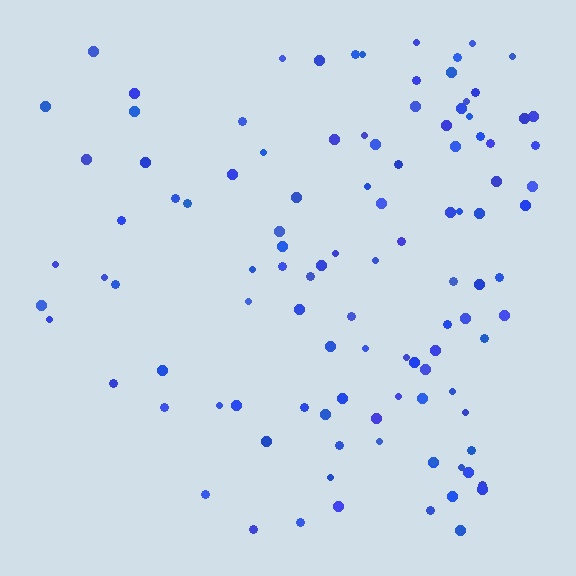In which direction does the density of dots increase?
From left to right, with the right side densest.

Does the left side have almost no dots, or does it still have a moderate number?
Still a moderate number, just noticeably fewer than the right.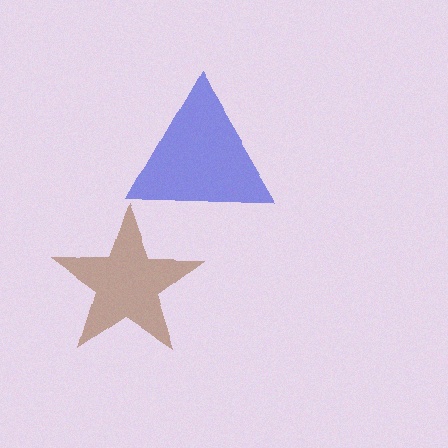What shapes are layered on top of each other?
The layered shapes are: a blue triangle, a brown star.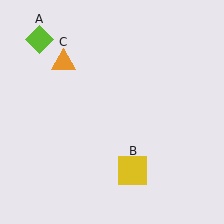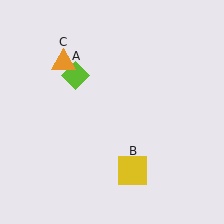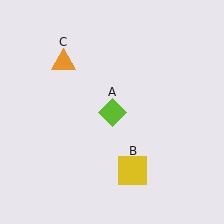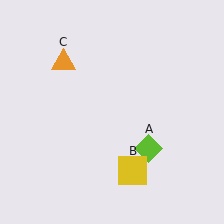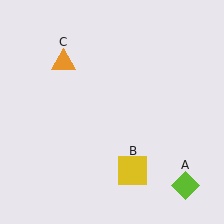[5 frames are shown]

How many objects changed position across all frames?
1 object changed position: lime diamond (object A).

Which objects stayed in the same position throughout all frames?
Yellow square (object B) and orange triangle (object C) remained stationary.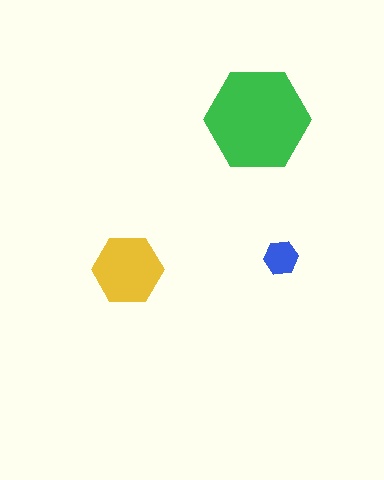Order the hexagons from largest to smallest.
the green one, the yellow one, the blue one.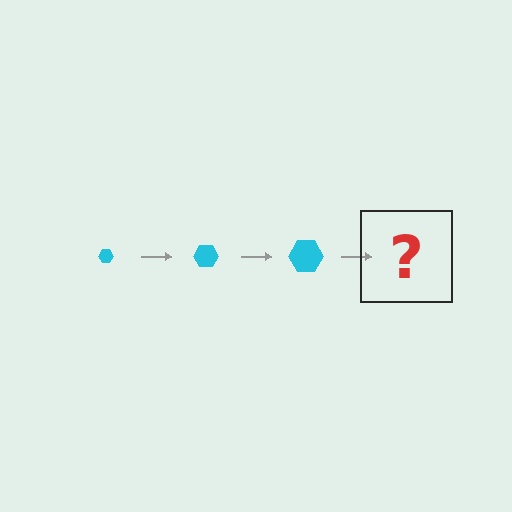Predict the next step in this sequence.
The next step is a cyan hexagon, larger than the previous one.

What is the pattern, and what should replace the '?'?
The pattern is that the hexagon gets progressively larger each step. The '?' should be a cyan hexagon, larger than the previous one.